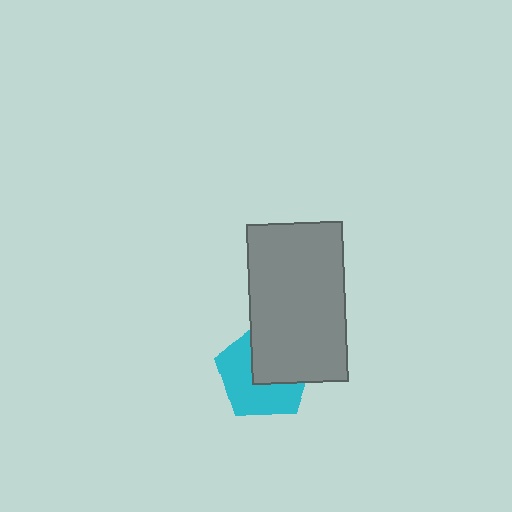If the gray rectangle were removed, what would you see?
You would see the complete cyan pentagon.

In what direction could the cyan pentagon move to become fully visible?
The cyan pentagon could move toward the lower-left. That would shift it out from behind the gray rectangle entirely.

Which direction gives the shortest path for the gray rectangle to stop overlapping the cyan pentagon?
Moving toward the upper-right gives the shortest separation.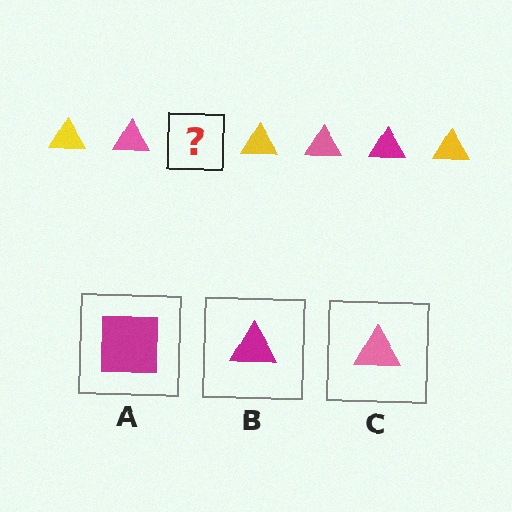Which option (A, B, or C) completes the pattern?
B.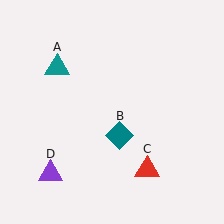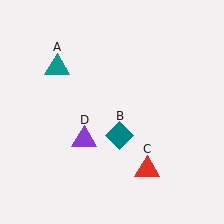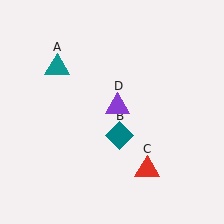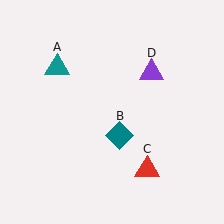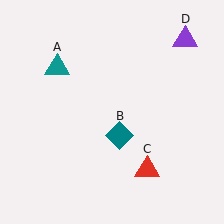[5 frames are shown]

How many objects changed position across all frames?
1 object changed position: purple triangle (object D).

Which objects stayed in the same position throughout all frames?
Teal triangle (object A) and teal diamond (object B) and red triangle (object C) remained stationary.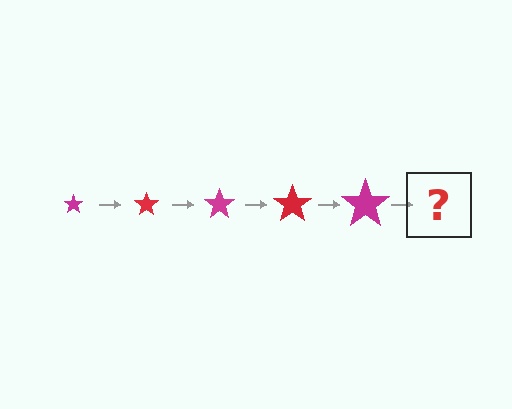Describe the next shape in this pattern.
It should be a red star, larger than the previous one.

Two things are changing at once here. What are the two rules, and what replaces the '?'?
The two rules are that the star grows larger each step and the color cycles through magenta and red. The '?' should be a red star, larger than the previous one.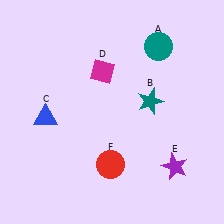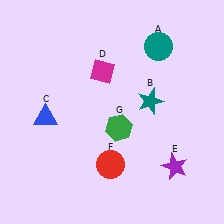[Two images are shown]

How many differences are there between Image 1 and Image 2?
There is 1 difference between the two images.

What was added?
A green hexagon (G) was added in Image 2.